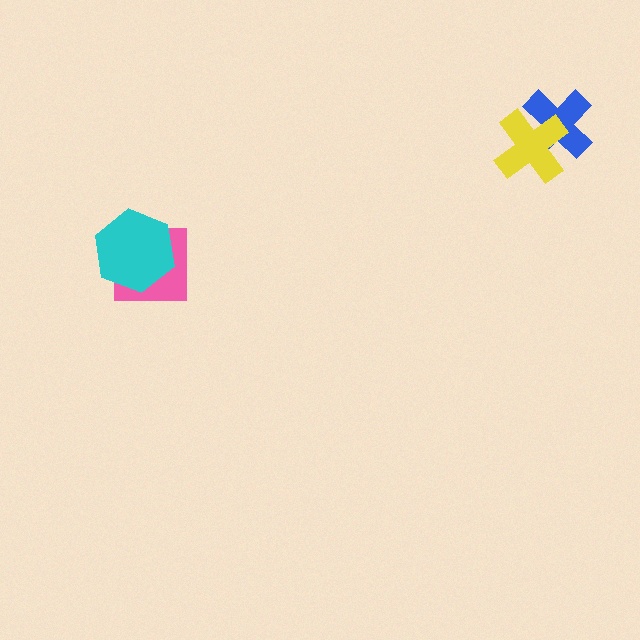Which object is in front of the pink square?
The cyan hexagon is in front of the pink square.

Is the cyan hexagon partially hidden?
No, no other shape covers it.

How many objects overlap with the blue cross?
1 object overlaps with the blue cross.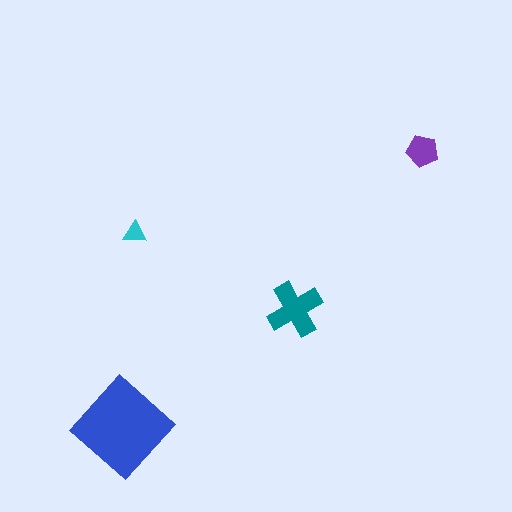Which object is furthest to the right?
The purple pentagon is rightmost.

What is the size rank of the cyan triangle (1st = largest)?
4th.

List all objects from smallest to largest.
The cyan triangle, the purple pentagon, the teal cross, the blue diamond.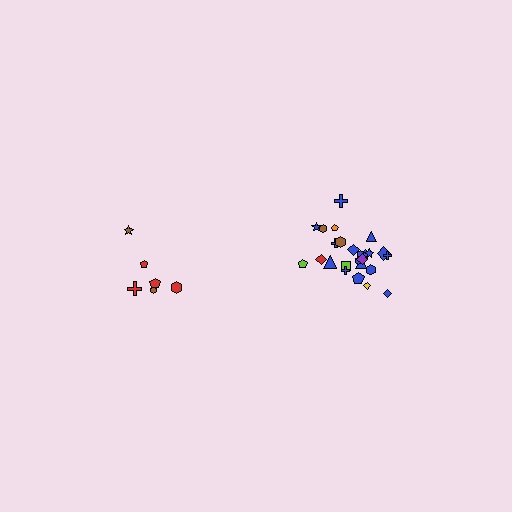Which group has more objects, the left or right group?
The right group.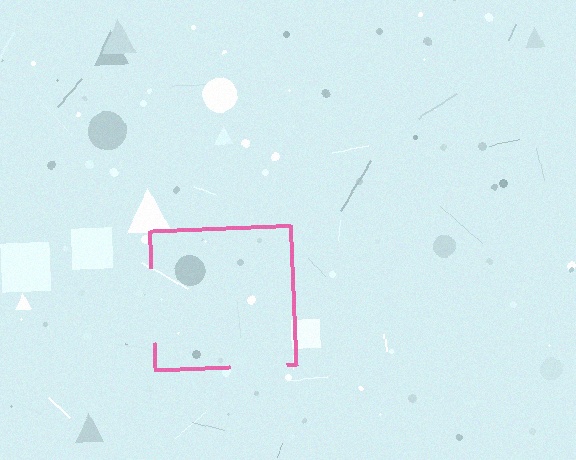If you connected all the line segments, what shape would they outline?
They would outline a square.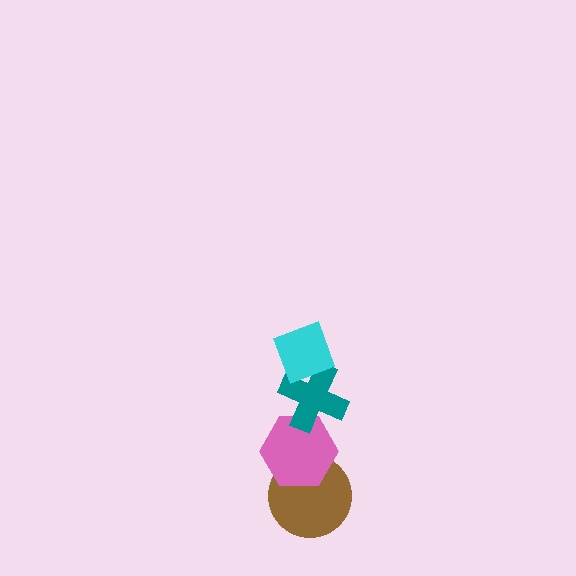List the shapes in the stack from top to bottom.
From top to bottom: the cyan diamond, the teal cross, the pink hexagon, the brown circle.